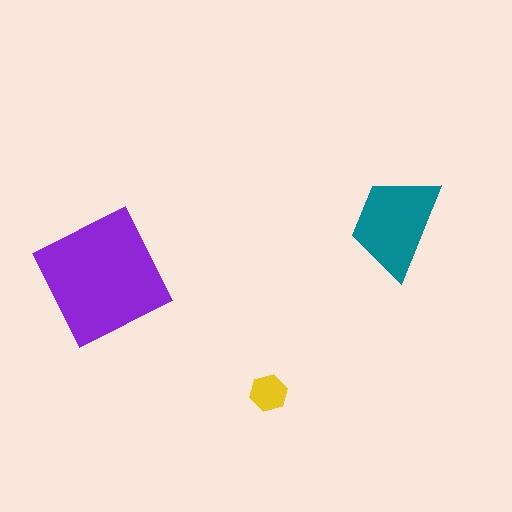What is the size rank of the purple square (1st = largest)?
1st.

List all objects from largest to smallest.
The purple square, the teal trapezoid, the yellow hexagon.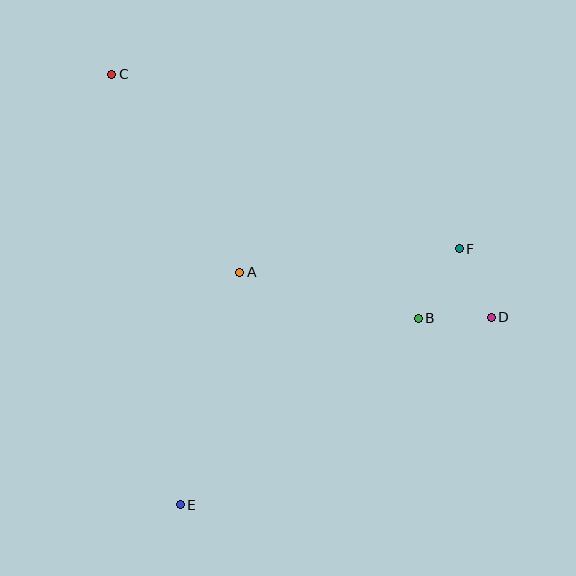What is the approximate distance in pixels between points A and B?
The distance between A and B is approximately 184 pixels.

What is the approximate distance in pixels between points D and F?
The distance between D and F is approximately 76 pixels.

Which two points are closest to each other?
Points B and D are closest to each other.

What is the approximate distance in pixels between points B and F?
The distance between B and F is approximately 81 pixels.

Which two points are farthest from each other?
Points C and D are farthest from each other.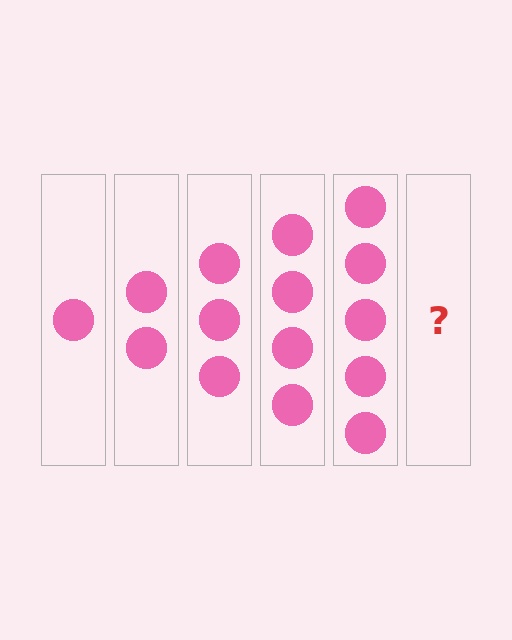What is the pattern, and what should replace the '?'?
The pattern is that each step adds one more circle. The '?' should be 6 circles.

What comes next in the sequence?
The next element should be 6 circles.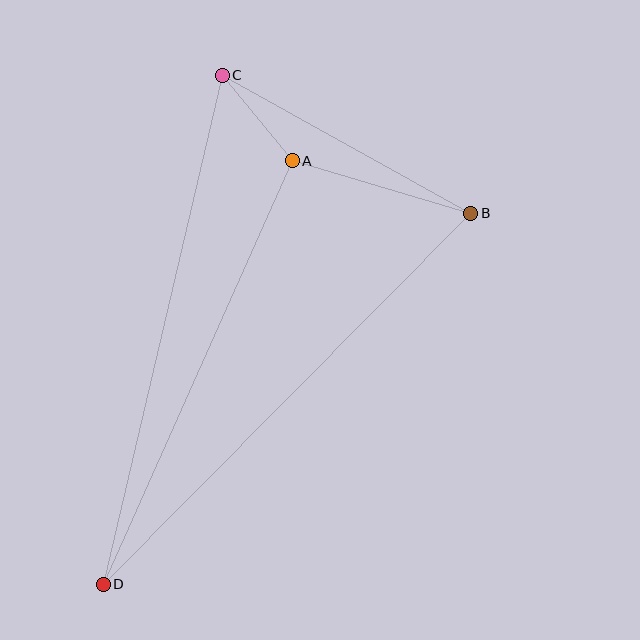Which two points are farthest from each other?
Points C and D are farthest from each other.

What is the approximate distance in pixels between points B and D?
The distance between B and D is approximately 522 pixels.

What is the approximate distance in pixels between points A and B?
The distance between A and B is approximately 186 pixels.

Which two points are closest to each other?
Points A and C are closest to each other.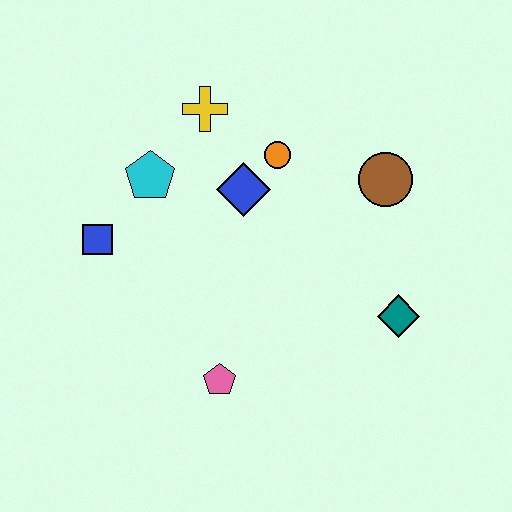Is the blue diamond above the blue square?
Yes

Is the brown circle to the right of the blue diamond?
Yes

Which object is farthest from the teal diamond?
The blue square is farthest from the teal diamond.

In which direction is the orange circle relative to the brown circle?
The orange circle is to the left of the brown circle.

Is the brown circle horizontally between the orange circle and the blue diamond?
No